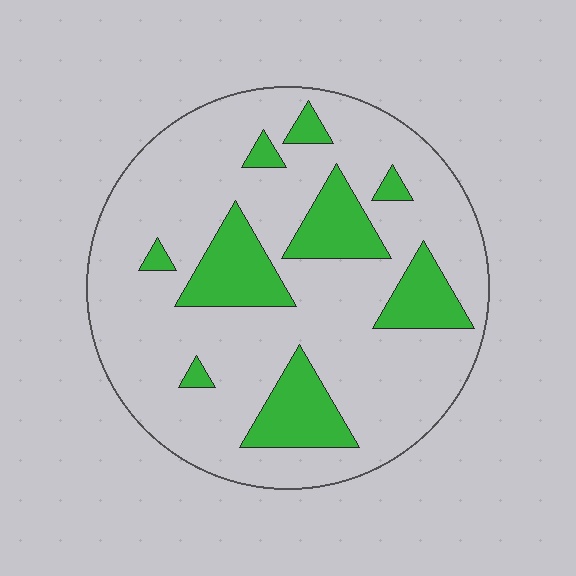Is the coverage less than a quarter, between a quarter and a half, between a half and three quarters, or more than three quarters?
Less than a quarter.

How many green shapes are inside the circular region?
9.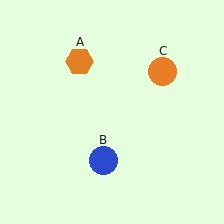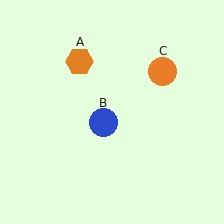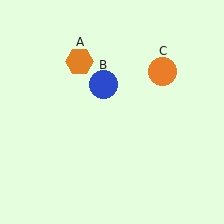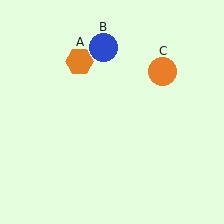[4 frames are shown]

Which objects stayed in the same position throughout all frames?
Orange hexagon (object A) and orange circle (object C) remained stationary.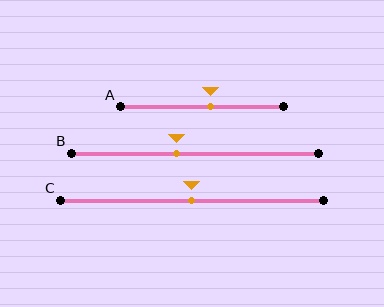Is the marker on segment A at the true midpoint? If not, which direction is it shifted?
No, the marker on segment A is shifted to the right by about 5% of the segment length.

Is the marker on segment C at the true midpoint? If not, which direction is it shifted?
Yes, the marker on segment C is at the true midpoint.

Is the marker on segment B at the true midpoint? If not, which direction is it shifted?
No, the marker on segment B is shifted to the left by about 8% of the segment length.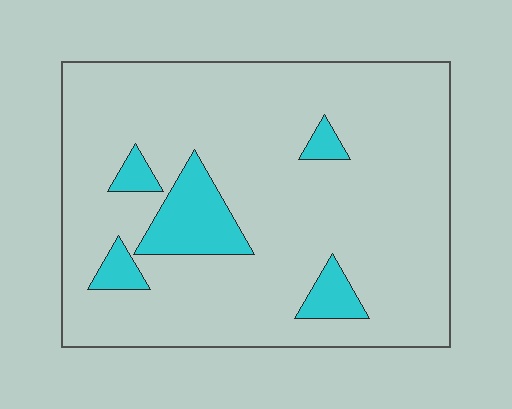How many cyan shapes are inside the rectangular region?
5.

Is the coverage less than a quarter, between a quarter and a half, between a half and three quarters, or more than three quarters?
Less than a quarter.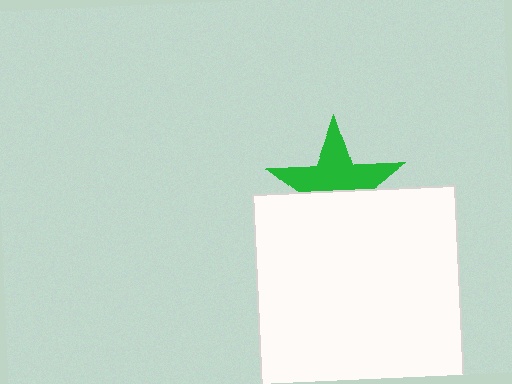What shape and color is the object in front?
The object in front is a white square.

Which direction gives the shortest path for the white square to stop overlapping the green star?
Moving down gives the shortest separation.